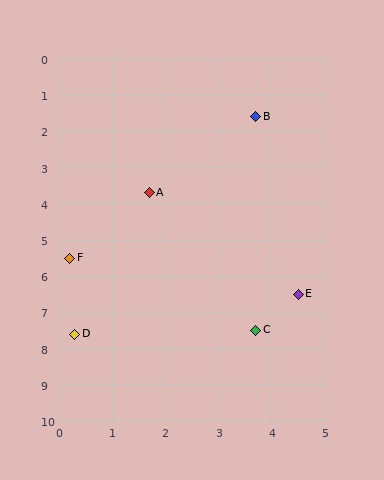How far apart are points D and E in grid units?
Points D and E are about 4.3 grid units apart.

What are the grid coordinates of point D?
Point D is at approximately (0.3, 7.6).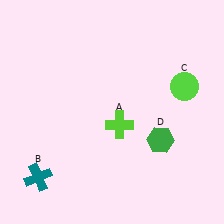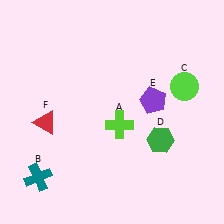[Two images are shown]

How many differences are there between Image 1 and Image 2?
There are 2 differences between the two images.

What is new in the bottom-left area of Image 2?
A red triangle (F) was added in the bottom-left area of Image 2.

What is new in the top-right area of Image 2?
A purple pentagon (E) was added in the top-right area of Image 2.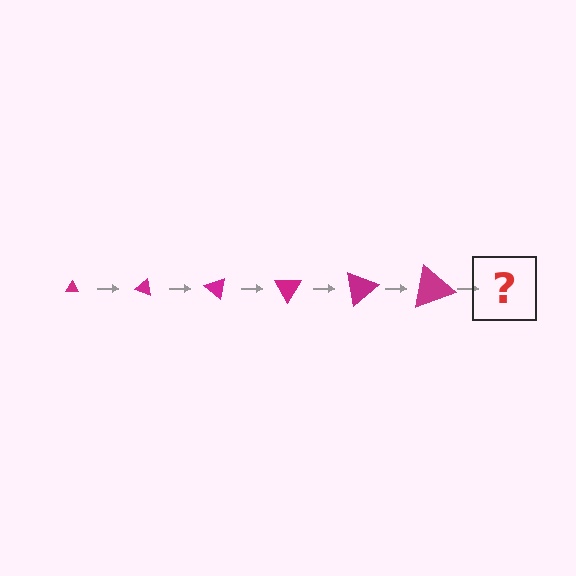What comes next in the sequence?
The next element should be a triangle, larger than the previous one and rotated 120 degrees from the start.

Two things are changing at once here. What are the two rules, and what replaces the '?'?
The two rules are that the triangle grows larger each step and it rotates 20 degrees each step. The '?' should be a triangle, larger than the previous one and rotated 120 degrees from the start.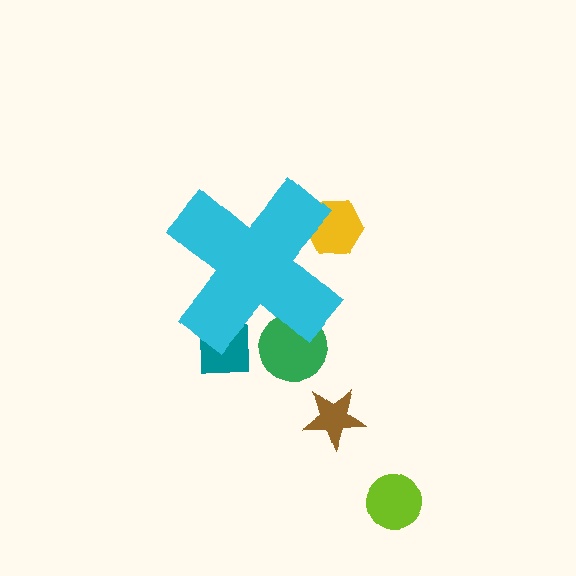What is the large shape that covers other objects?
A cyan cross.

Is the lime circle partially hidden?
No, the lime circle is fully visible.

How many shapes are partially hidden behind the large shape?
3 shapes are partially hidden.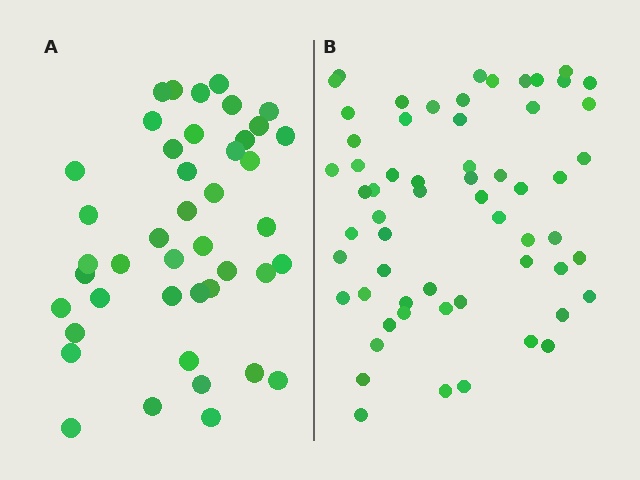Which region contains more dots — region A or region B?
Region B (the right region) has more dots.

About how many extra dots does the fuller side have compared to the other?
Region B has approximately 15 more dots than region A.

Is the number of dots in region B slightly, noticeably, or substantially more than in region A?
Region B has noticeably more, but not dramatically so. The ratio is roughly 1.4 to 1.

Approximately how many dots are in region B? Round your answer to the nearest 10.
About 60 dots.